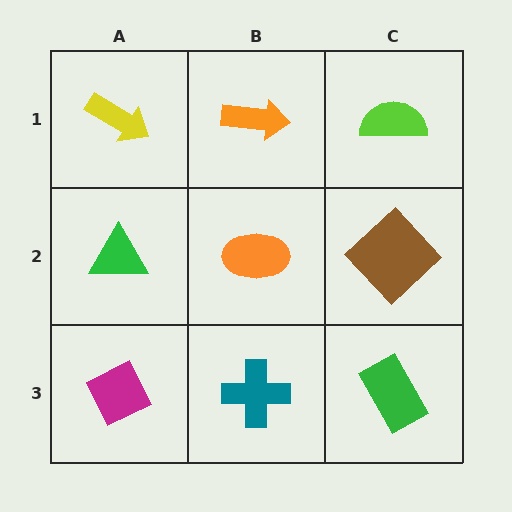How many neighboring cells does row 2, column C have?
3.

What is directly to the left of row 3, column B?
A magenta diamond.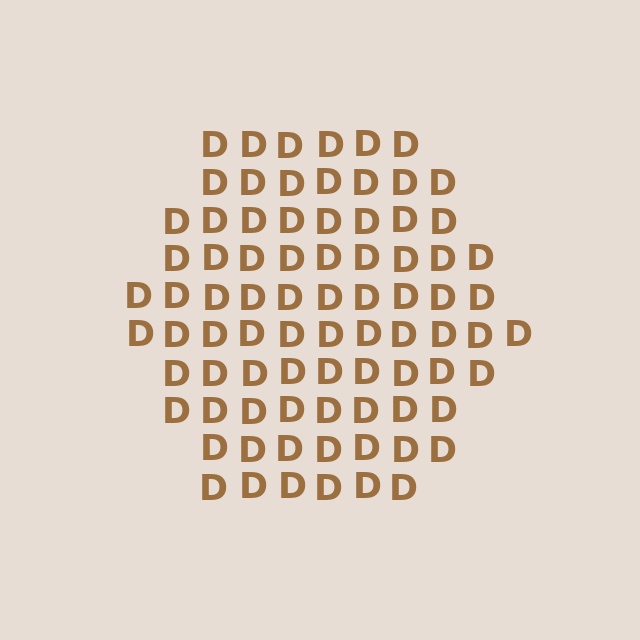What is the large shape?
The large shape is a hexagon.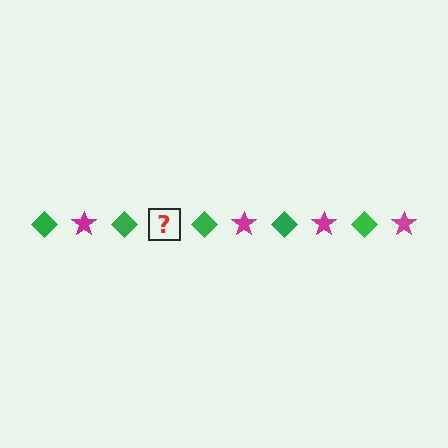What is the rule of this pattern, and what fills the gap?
The rule is that the pattern alternates between green diamond and magenta star. The gap should be filled with a magenta star.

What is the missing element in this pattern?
The missing element is a magenta star.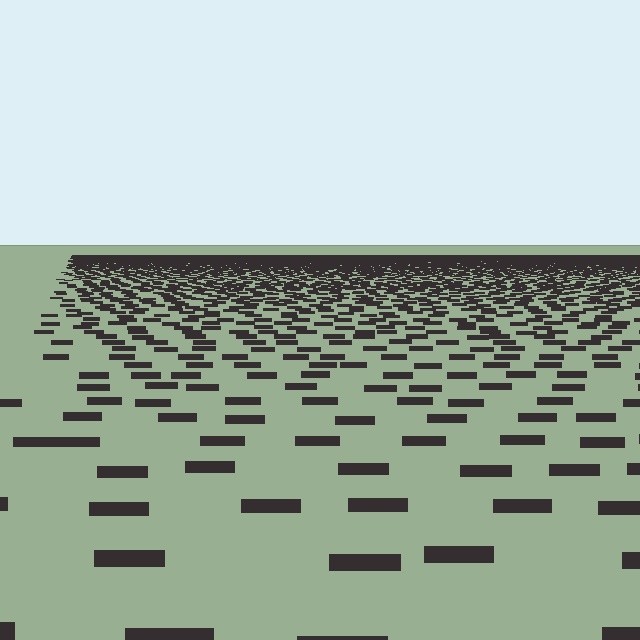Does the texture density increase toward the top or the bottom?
Density increases toward the top.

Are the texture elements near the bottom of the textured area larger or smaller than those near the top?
Larger. Near the bottom, elements are closer to the viewer and appear at a bigger on-screen size.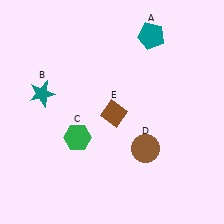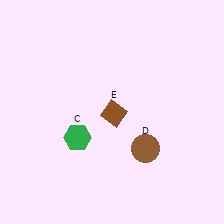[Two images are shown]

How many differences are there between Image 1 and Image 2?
There are 2 differences between the two images.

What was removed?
The teal star (B), the teal pentagon (A) were removed in Image 2.